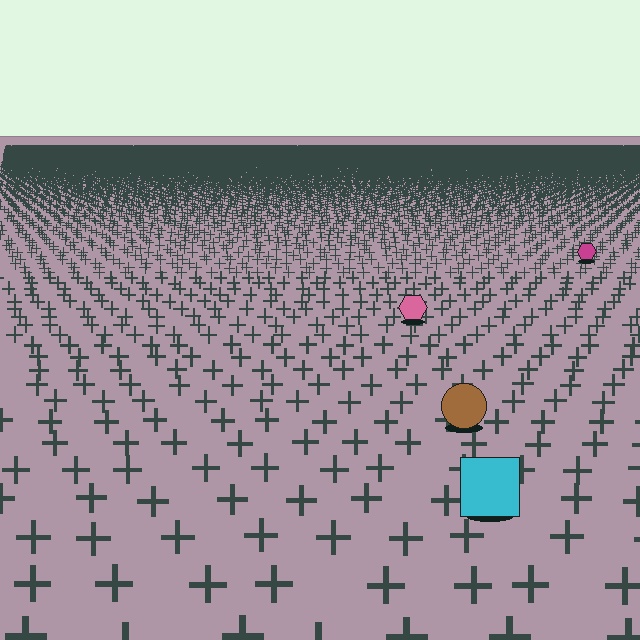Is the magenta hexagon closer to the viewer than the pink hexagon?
No. The pink hexagon is closer — you can tell from the texture gradient: the ground texture is coarser near it.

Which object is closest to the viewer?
The cyan square is closest. The texture marks near it are larger and more spread out.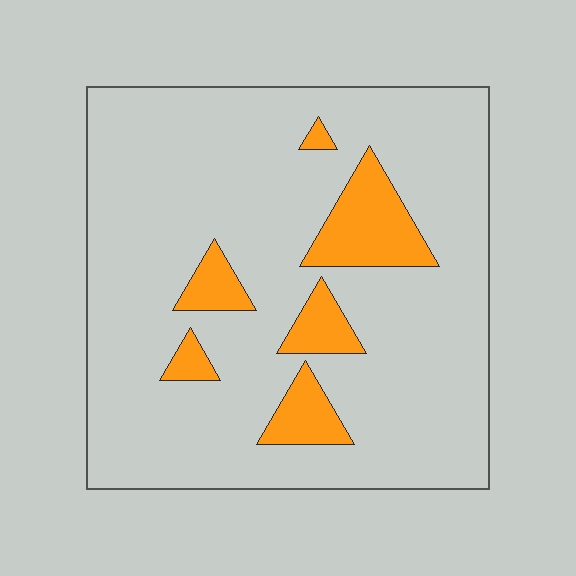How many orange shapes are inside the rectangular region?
6.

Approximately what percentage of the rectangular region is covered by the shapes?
Approximately 15%.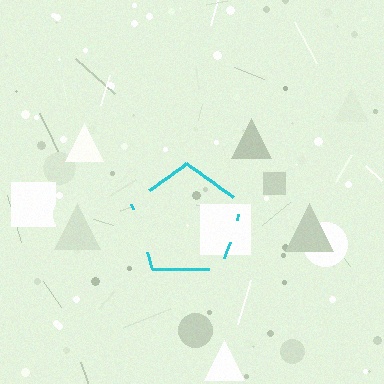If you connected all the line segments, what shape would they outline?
They would outline a pentagon.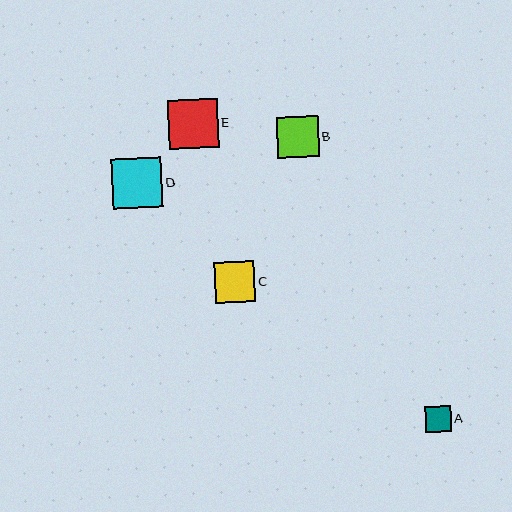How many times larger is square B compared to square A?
Square B is approximately 1.6 times the size of square A.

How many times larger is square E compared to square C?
Square E is approximately 1.2 times the size of square C.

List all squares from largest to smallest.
From largest to smallest: D, E, B, C, A.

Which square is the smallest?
Square A is the smallest with a size of approximately 26 pixels.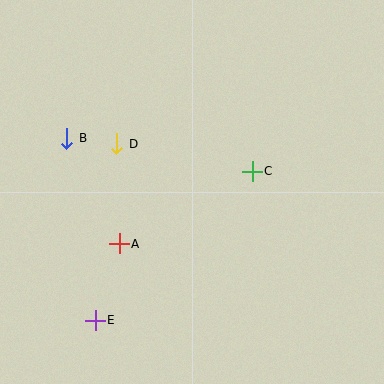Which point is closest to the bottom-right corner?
Point C is closest to the bottom-right corner.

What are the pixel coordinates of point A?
Point A is at (119, 244).